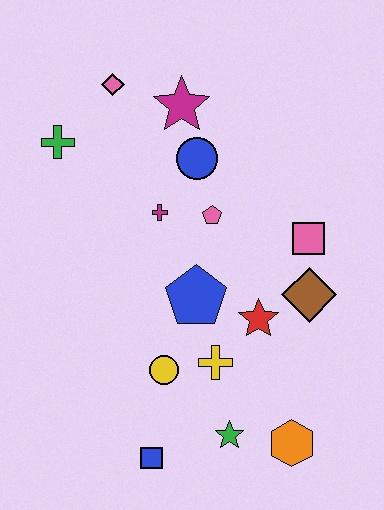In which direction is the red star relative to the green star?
The red star is above the green star.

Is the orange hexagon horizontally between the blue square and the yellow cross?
No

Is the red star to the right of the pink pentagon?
Yes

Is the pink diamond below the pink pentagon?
No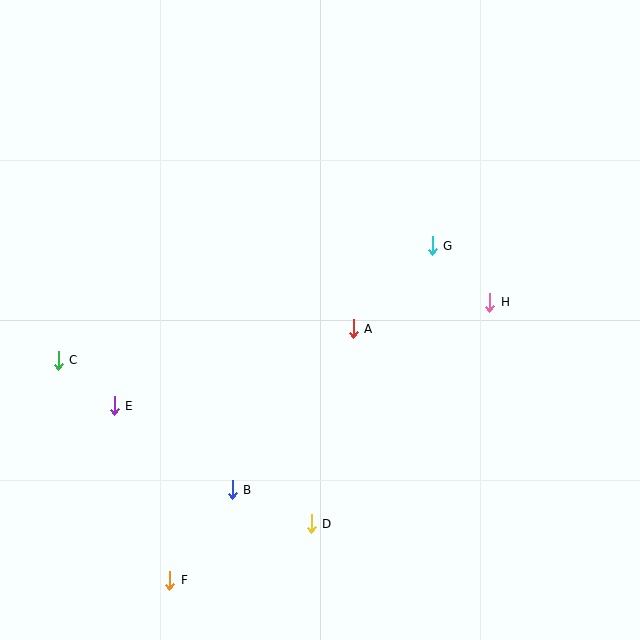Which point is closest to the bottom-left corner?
Point F is closest to the bottom-left corner.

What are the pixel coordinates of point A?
Point A is at (353, 329).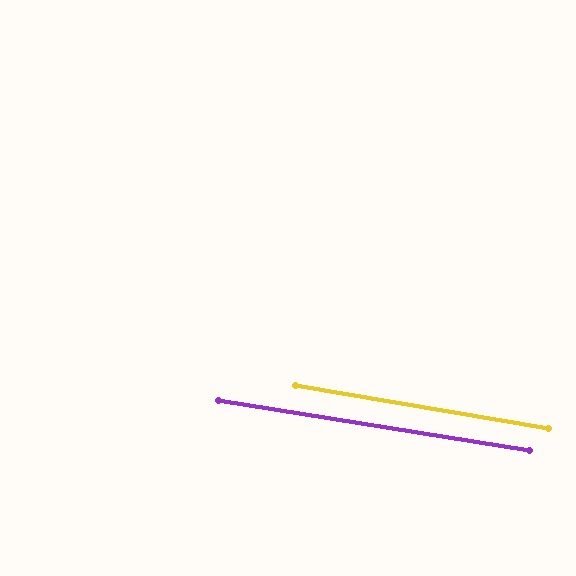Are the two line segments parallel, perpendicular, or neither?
Parallel — their directions differ by only 0.7°.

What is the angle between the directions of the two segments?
Approximately 1 degree.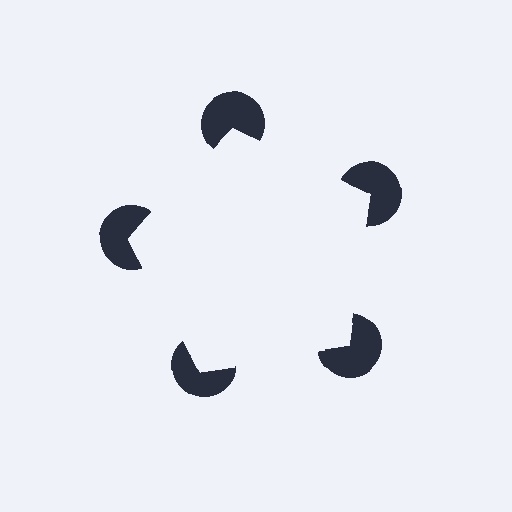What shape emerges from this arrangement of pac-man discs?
An illusory pentagon — its edges are inferred from the aligned wedge cuts in the pac-man discs, not physically drawn.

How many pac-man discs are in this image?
There are 5 — one at each vertex of the illusory pentagon.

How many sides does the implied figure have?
5 sides.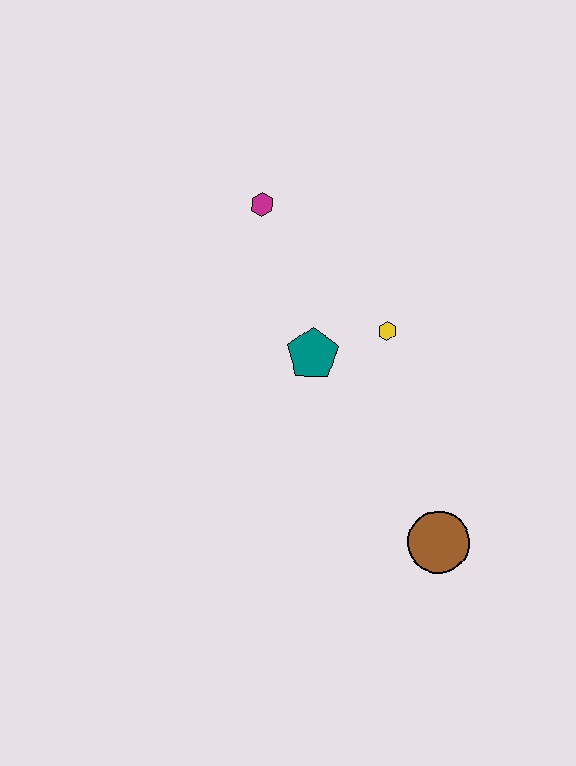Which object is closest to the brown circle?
The yellow hexagon is closest to the brown circle.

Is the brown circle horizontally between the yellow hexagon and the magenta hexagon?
No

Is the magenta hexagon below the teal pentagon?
No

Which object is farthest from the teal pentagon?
The brown circle is farthest from the teal pentagon.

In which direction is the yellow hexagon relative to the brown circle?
The yellow hexagon is above the brown circle.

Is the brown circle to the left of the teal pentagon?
No